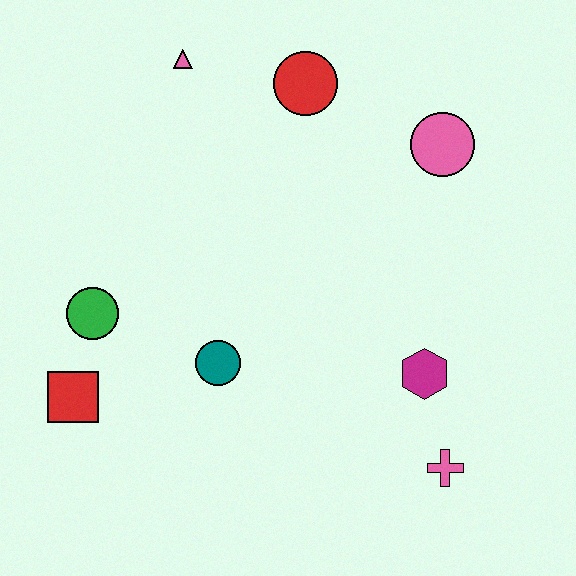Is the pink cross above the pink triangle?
No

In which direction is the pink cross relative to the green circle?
The pink cross is to the right of the green circle.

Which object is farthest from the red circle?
The pink cross is farthest from the red circle.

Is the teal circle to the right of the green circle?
Yes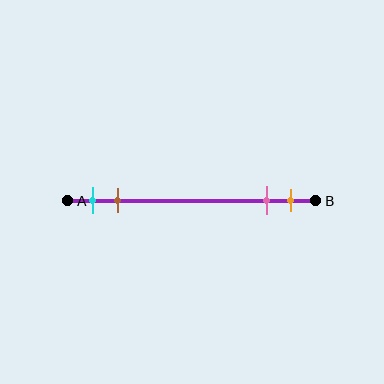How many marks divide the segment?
There are 4 marks dividing the segment.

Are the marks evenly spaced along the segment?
No, the marks are not evenly spaced.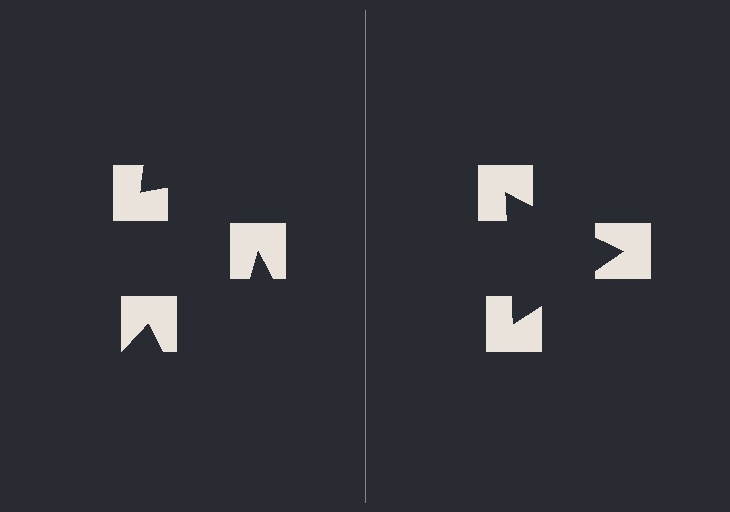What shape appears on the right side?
An illusory triangle.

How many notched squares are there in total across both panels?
6 — 3 on each side.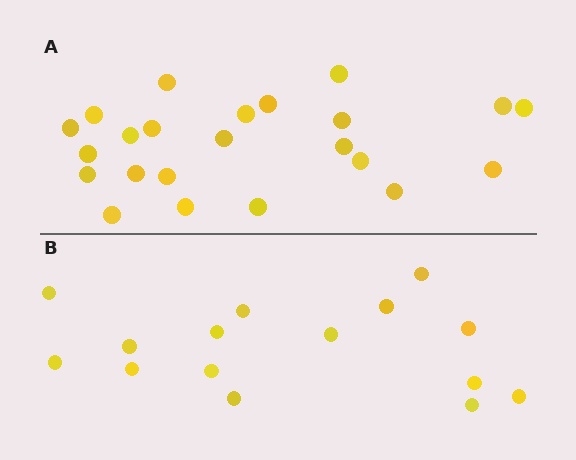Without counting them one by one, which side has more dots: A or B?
Region A (the top region) has more dots.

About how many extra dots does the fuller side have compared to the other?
Region A has roughly 8 or so more dots than region B.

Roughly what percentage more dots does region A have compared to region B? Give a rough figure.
About 55% more.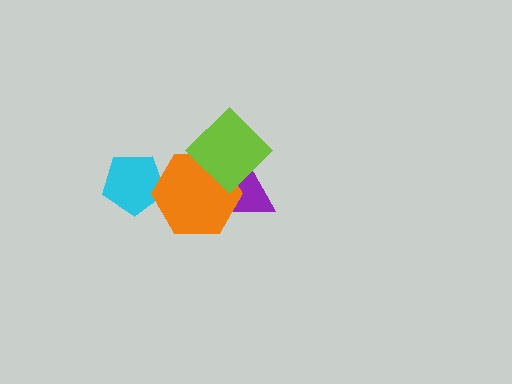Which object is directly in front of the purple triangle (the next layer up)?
The orange hexagon is directly in front of the purple triangle.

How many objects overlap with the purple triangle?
2 objects overlap with the purple triangle.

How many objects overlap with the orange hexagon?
3 objects overlap with the orange hexagon.